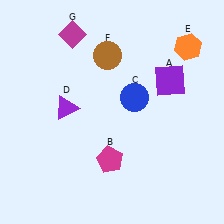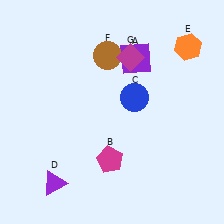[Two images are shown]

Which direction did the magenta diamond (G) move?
The magenta diamond (G) moved right.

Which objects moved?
The objects that moved are: the purple square (A), the purple triangle (D), the magenta diamond (G).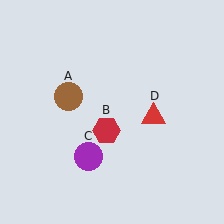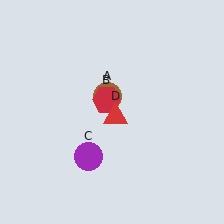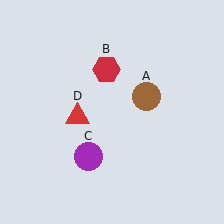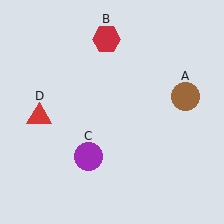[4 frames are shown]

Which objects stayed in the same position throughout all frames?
Purple circle (object C) remained stationary.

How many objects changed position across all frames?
3 objects changed position: brown circle (object A), red hexagon (object B), red triangle (object D).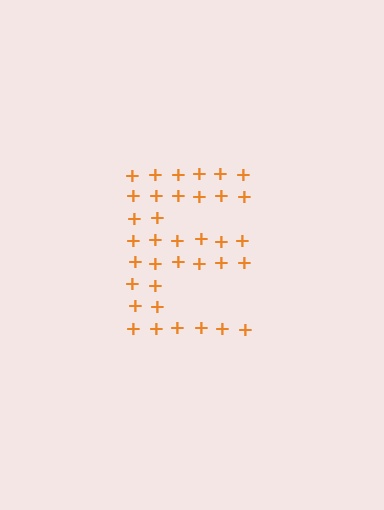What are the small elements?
The small elements are plus signs.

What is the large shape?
The large shape is the letter E.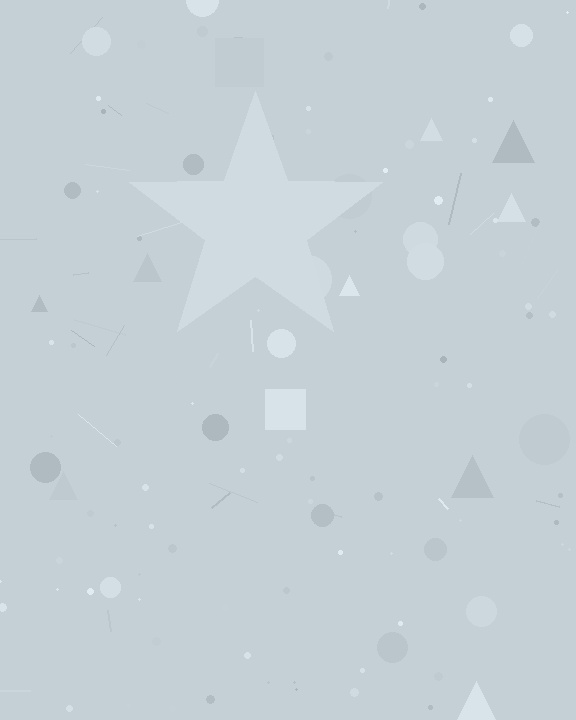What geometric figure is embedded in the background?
A star is embedded in the background.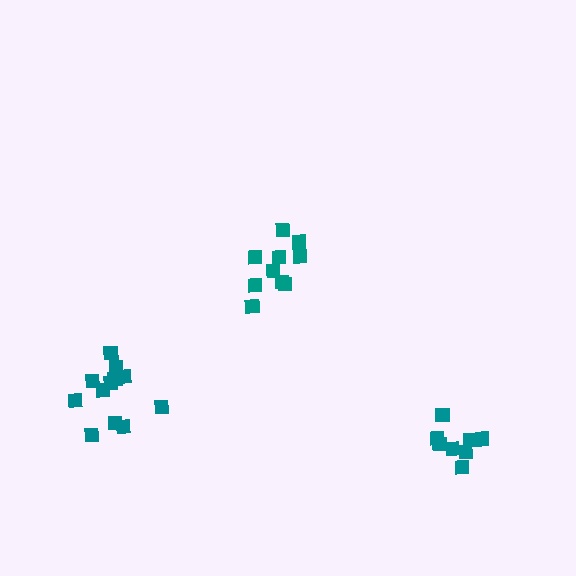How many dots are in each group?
Group 1: 10 dots, Group 2: 8 dots, Group 3: 12 dots (30 total).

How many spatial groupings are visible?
There are 3 spatial groupings.